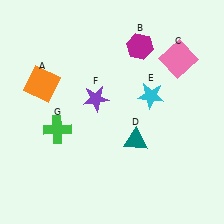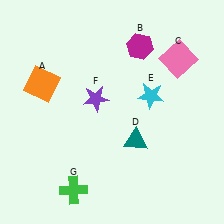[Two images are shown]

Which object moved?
The green cross (G) moved down.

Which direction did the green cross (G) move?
The green cross (G) moved down.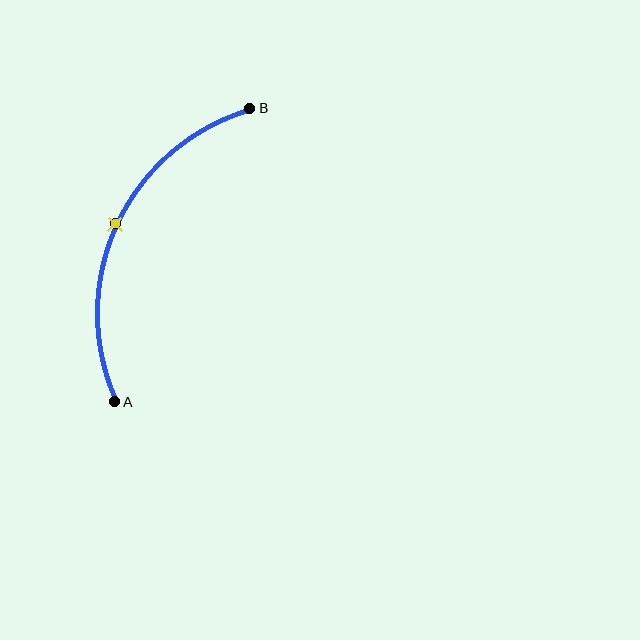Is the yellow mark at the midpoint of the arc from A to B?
Yes. The yellow mark lies on the arc at equal arc-length from both A and B — it is the arc midpoint.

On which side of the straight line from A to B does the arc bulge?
The arc bulges to the left of the straight line connecting A and B.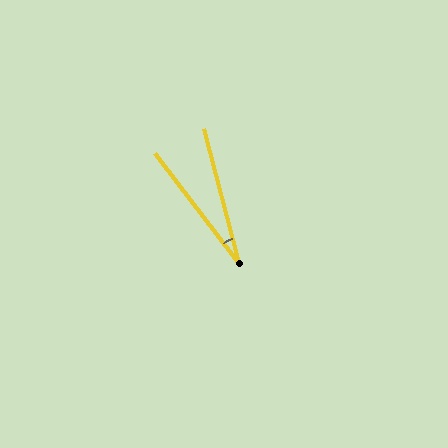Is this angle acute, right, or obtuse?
It is acute.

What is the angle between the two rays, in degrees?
Approximately 22 degrees.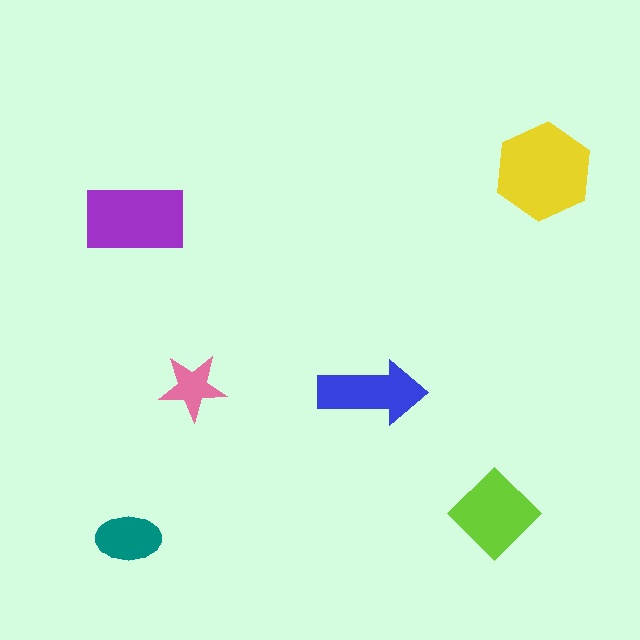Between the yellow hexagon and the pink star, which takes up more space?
The yellow hexagon.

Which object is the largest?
The yellow hexagon.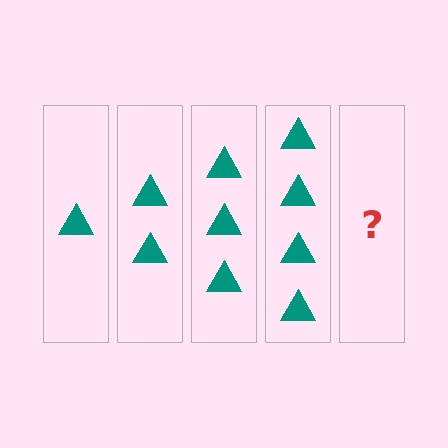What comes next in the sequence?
The next element should be 5 triangles.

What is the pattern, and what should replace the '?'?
The pattern is that each step adds one more triangle. The '?' should be 5 triangles.